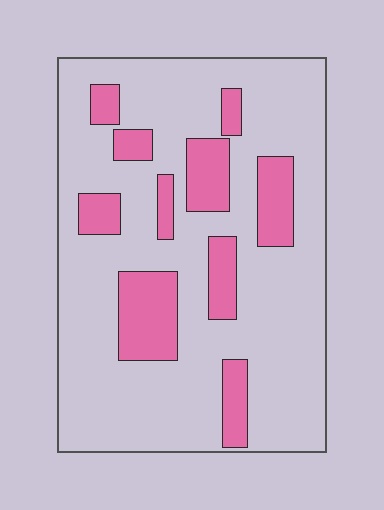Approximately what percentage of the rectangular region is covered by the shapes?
Approximately 20%.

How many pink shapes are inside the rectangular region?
10.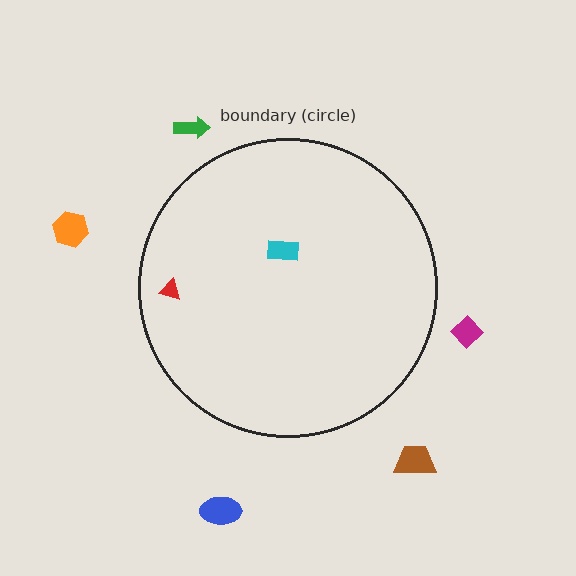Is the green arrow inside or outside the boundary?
Outside.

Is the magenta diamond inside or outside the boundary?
Outside.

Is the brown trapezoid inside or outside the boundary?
Outside.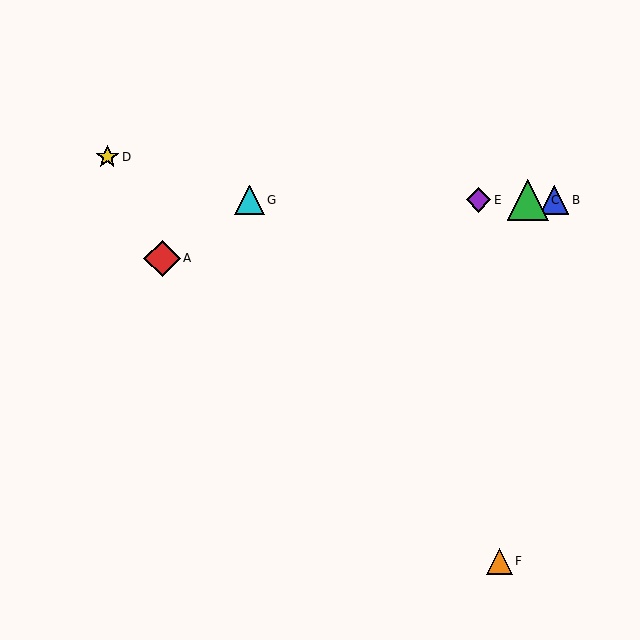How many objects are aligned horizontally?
4 objects (B, C, E, G) are aligned horizontally.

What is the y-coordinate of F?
Object F is at y≈561.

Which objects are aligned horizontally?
Objects B, C, E, G are aligned horizontally.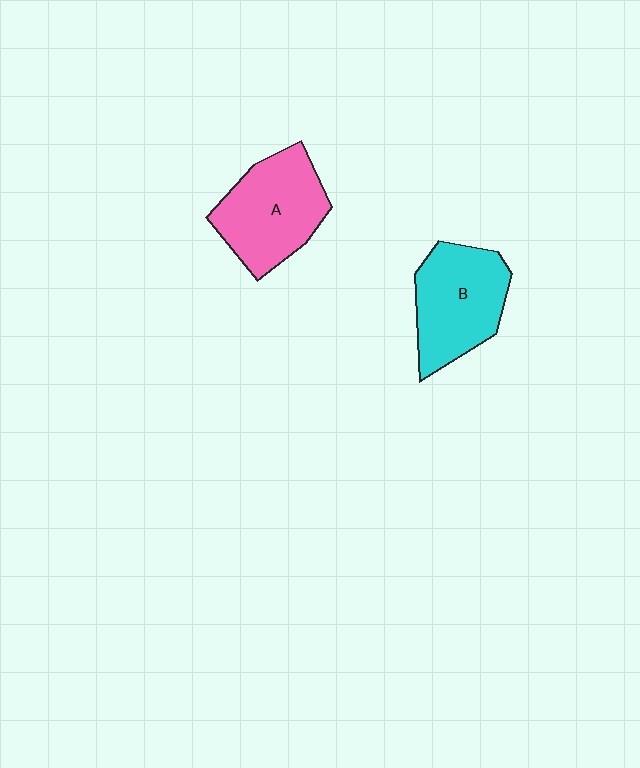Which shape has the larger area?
Shape A (pink).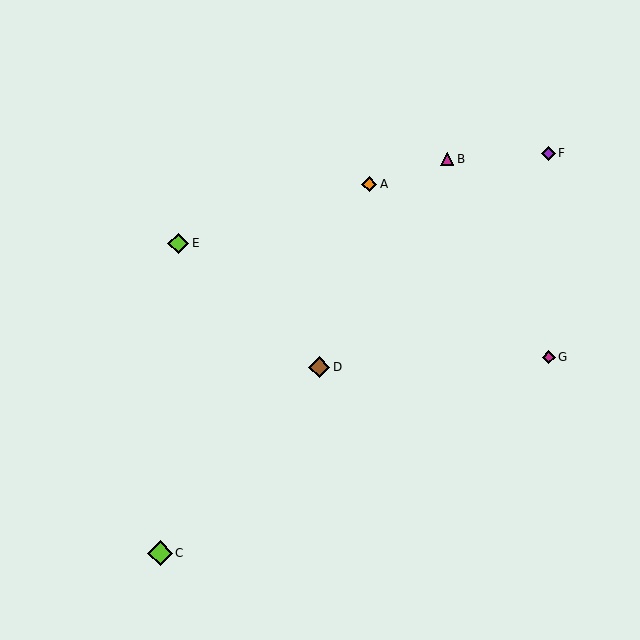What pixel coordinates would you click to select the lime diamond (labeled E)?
Click at (178, 243) to select the lime diamond E.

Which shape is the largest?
The lime diamond (labeled C) is the largest.